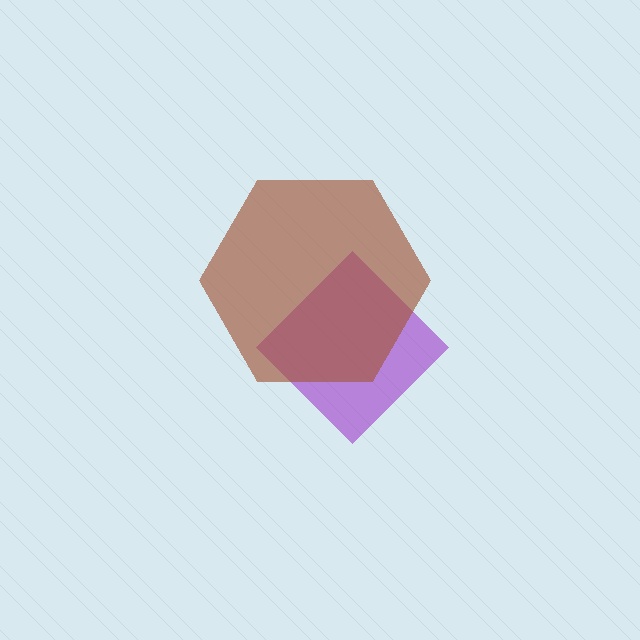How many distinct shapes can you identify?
There are 2 distinct shapes: a purple diamond, a brown hexagon.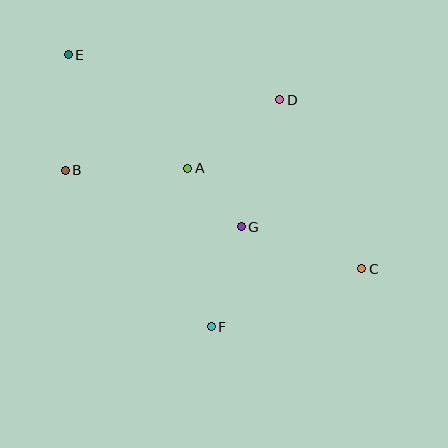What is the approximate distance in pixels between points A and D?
The distance between A and D is approximately 115 pixels.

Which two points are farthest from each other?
Points C and E are farthest from each other.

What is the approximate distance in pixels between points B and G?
The distance between B and G is approximately 185 pixels.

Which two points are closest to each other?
Points A and G are closest to each other.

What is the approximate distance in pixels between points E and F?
The distance between E and F is approximately 307 pixels.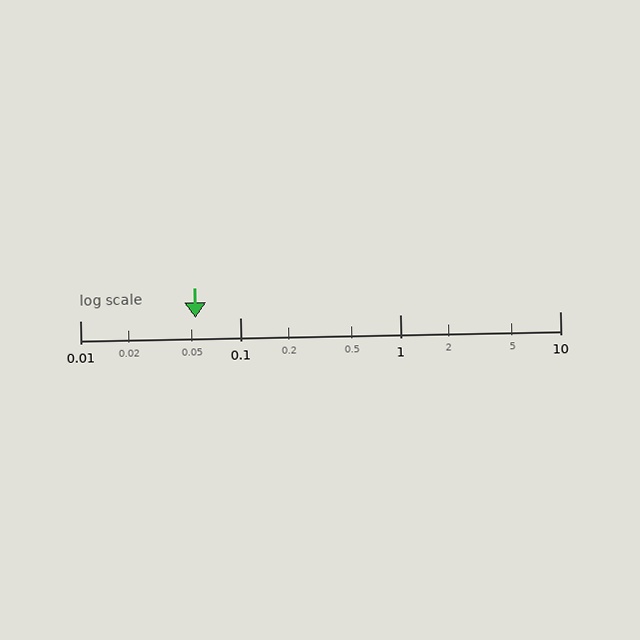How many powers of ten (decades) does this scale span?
The scale spans 3 decades, from 0.01 to 10.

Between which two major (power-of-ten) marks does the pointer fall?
The pointer is between 0.01 and 0.1.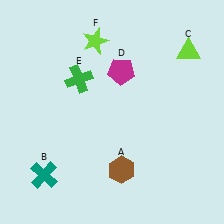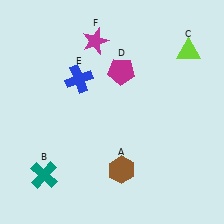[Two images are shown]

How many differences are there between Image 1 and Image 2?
There are 2 differences between the two images.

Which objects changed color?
E changed from green to blue. F changed from lime to magenta.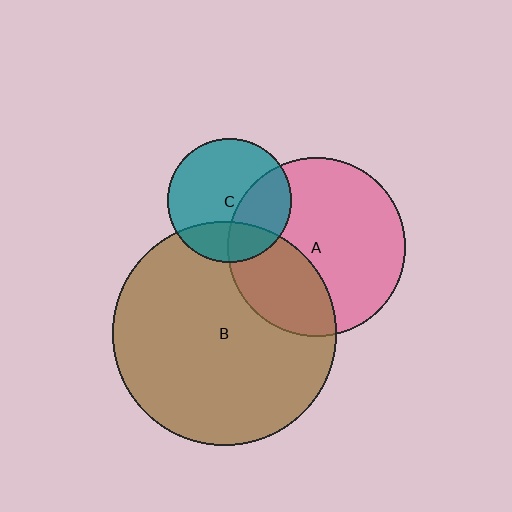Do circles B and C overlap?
Yes.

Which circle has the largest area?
Circle B (brown).